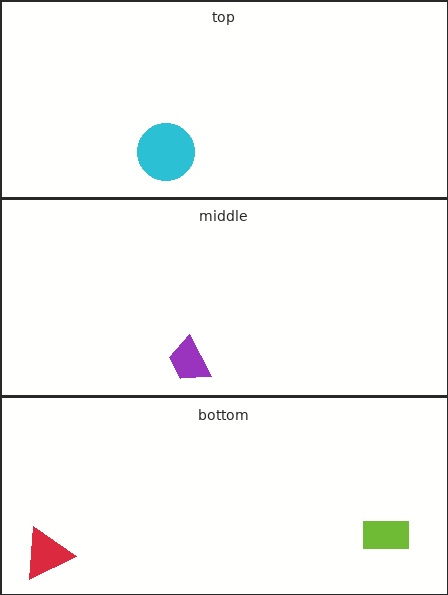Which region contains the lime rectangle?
The bottom region.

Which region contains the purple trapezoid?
The middle region.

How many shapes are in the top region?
1.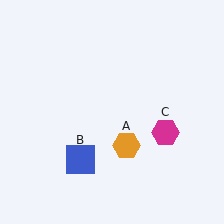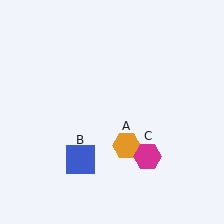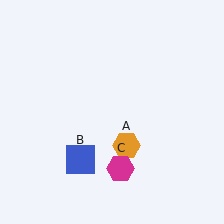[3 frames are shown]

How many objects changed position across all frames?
1 object changed position: magenta hexagon (object C).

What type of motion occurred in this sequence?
The magenta hexagon (object C) rotated clockwise around the center of the scene.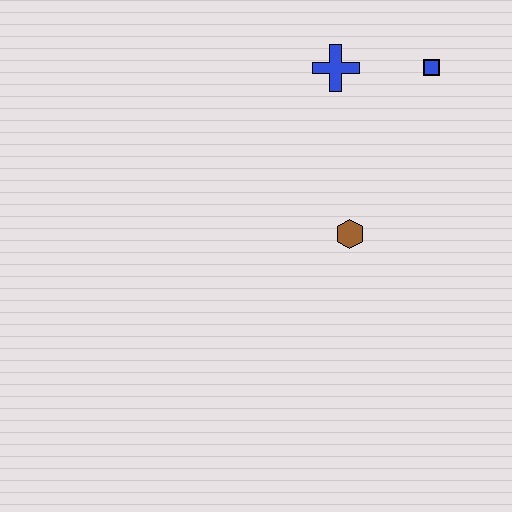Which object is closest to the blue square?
The blue cross is closest to the blue square.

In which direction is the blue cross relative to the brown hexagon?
The blue cross is above the brown hexagon.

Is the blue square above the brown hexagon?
Yes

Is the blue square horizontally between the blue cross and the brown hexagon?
No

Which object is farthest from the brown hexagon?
The blue square is farthest from the brown hexagon.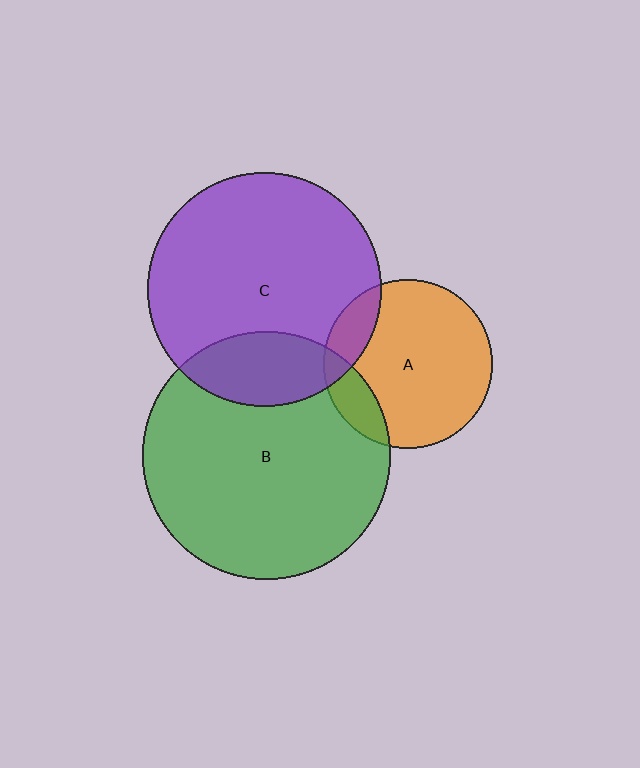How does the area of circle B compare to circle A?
Approximately 2.2 times.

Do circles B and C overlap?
Yes.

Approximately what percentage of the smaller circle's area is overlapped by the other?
Approximately 20%.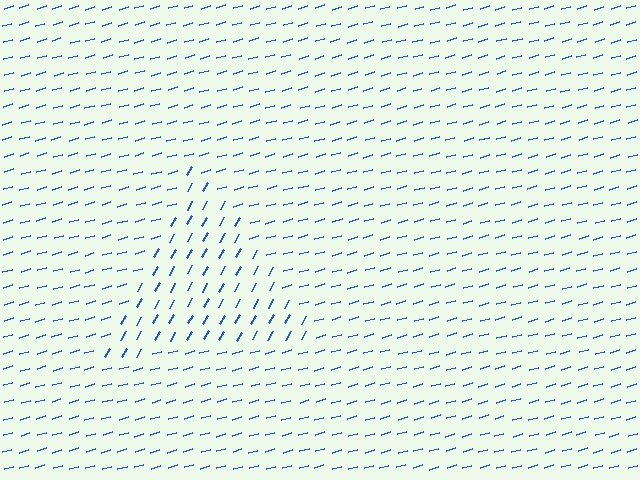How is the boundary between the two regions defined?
The boundary is defined purely by a change in line orientation (approximately 45 degrees difference). All lines are the same color and thickness.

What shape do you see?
I see a triangle.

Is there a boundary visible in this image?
Yes, there is a texture boundary formed by a change in line orientation.